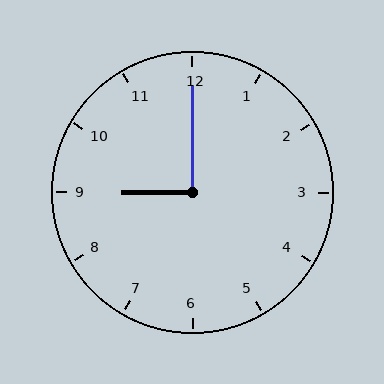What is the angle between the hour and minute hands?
Approximately 90 degrees.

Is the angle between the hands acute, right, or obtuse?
It is right.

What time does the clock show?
9:00.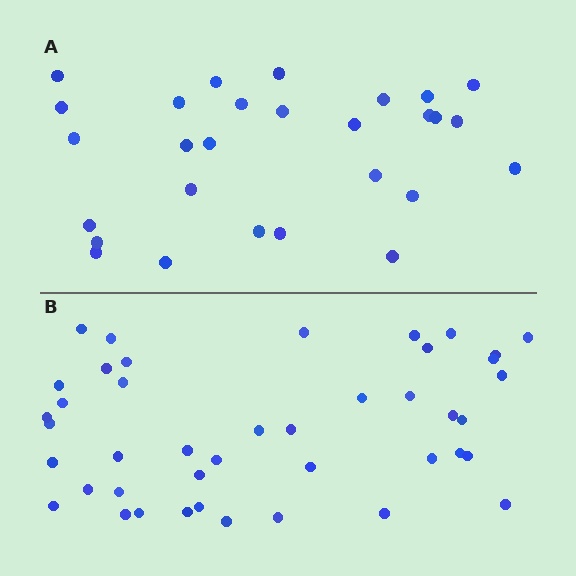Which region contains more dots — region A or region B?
Region B (the bottom region) has more dots.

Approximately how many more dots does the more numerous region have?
Region B has approximately 15 more dots than region A.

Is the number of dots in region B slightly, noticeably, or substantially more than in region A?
Region B has substantially more. The ratio is roughly 1.5 to 1.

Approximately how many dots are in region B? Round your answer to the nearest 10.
About 40 dots. (The exact count is 43, which rounds to 40.)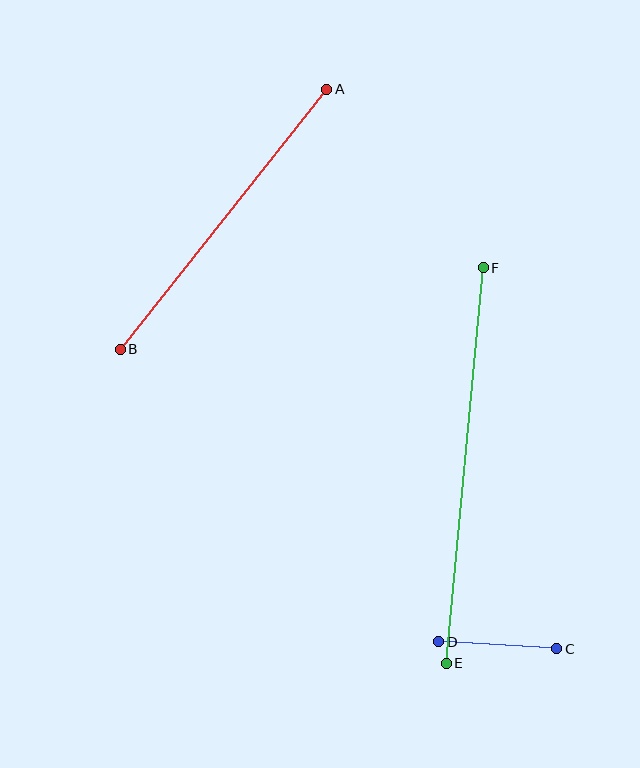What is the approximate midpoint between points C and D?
The midpoint is at approximately (498, 645) pixels.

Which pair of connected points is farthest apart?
Points E and F are farthest apart.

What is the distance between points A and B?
The distance is approximately 332 pixels.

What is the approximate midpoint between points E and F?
The midpoint is at approximately (465, 465) pixels.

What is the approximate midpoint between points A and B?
The midpoint is at approximately (224, 219) pixels.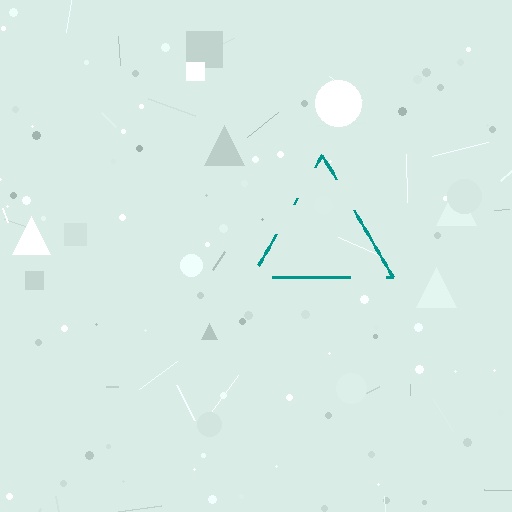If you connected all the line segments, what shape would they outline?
They would outline a triangle.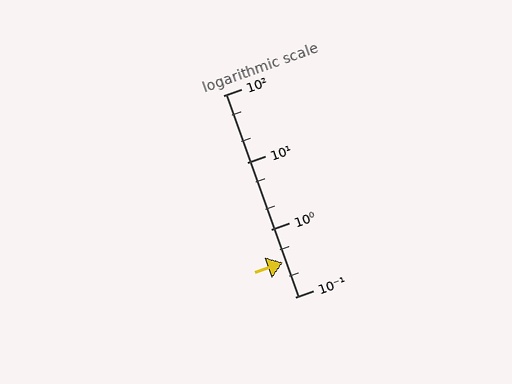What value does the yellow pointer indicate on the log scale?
The pointer indicates approximately 0.32.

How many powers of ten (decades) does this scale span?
The scale spans 3 decades, from 0.1 to 100.